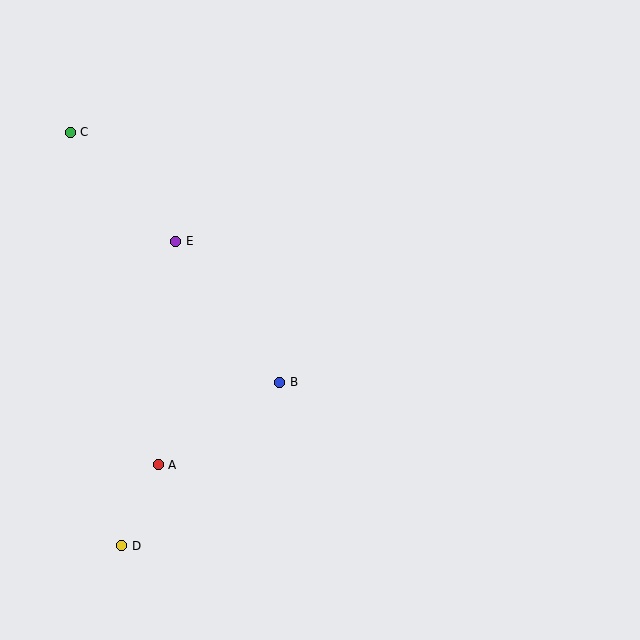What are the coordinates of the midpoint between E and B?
The midpoint between E and B is at (228, 312).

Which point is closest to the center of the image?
Point B at (280, 382) is closest to the center.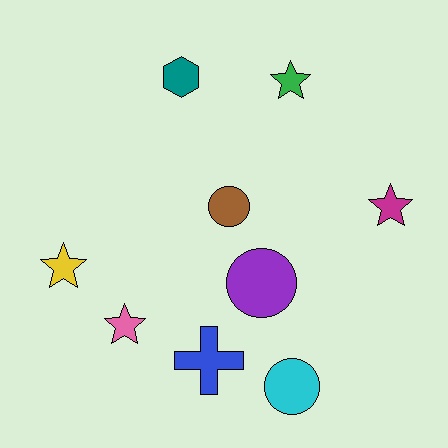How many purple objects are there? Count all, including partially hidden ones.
There is 1 purple object.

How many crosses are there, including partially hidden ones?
There is 1 cross.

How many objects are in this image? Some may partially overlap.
There are 9 objects.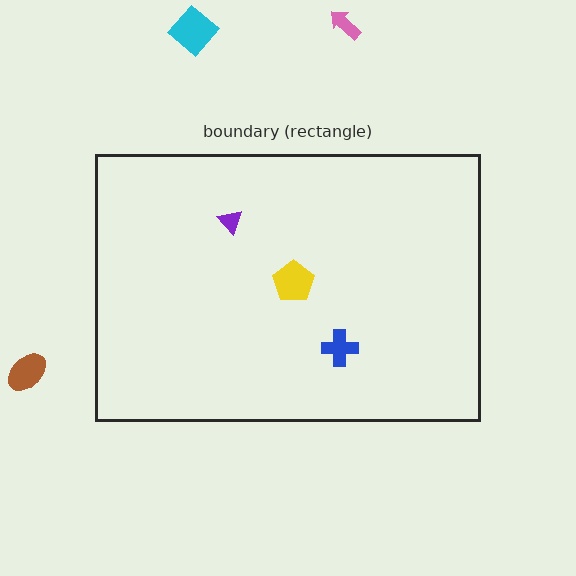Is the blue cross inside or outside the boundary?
Inside.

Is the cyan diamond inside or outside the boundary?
Outside.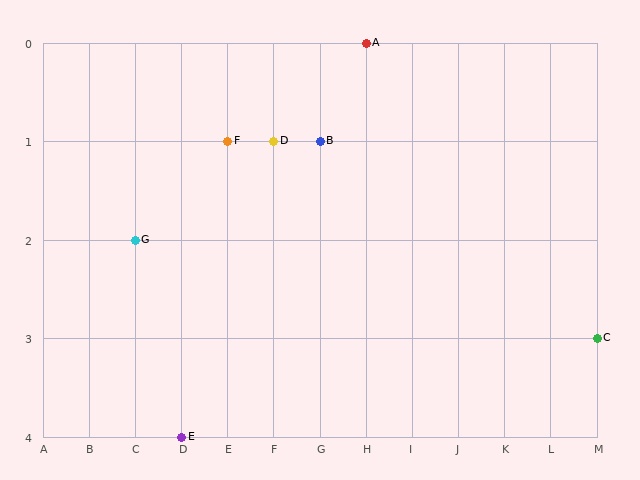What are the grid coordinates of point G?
Point G is at grid coordinates (C, 2).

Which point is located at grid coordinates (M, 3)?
Point C is at (M, 3).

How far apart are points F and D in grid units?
Points F and D are 1 column apart.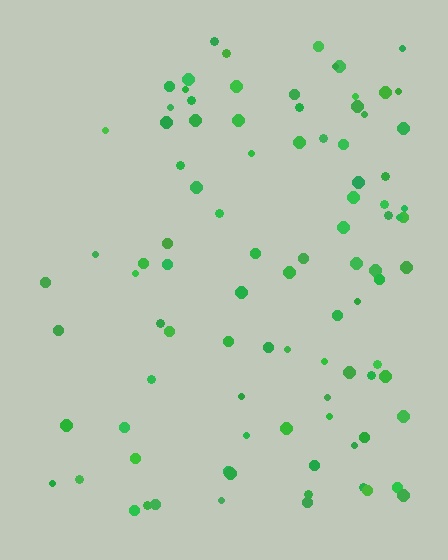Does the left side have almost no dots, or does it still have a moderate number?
Still a moderate number, just noticeably fewer than the right.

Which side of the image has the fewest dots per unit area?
The left.